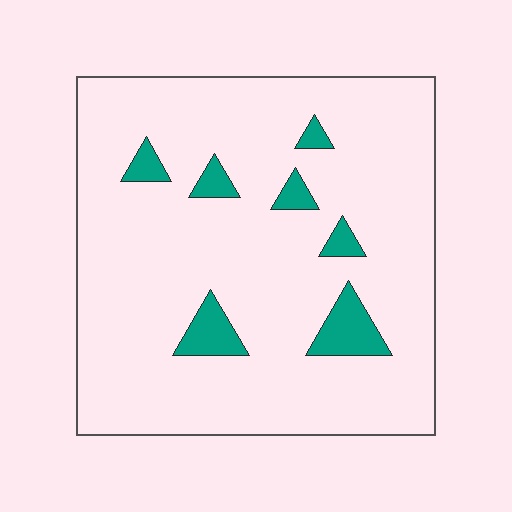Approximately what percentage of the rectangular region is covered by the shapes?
Approximately 10%.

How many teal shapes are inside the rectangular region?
7.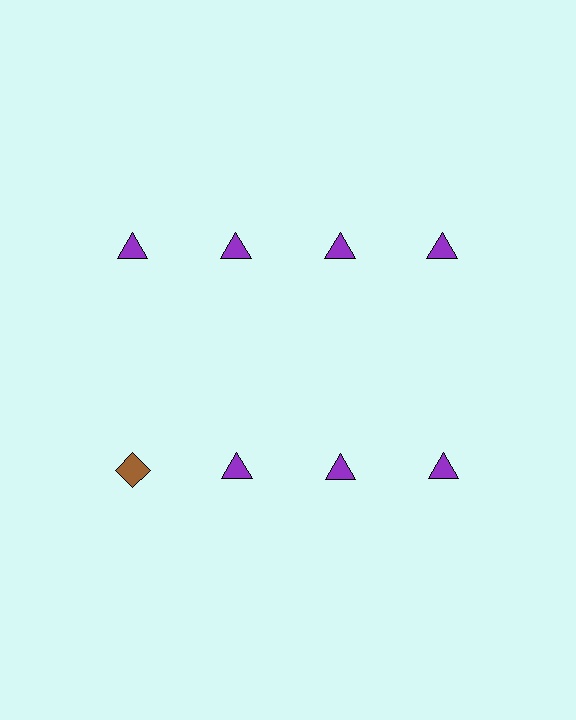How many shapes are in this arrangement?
There are 8 shapes arranged in a grid pattern.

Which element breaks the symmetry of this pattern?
The brown diamond in the second row, leftmost column breaks the symmetry. All other shapes are purple triangles.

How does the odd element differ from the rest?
It differs in both color (brown instead of purple) and shape (diamond instead of triangle).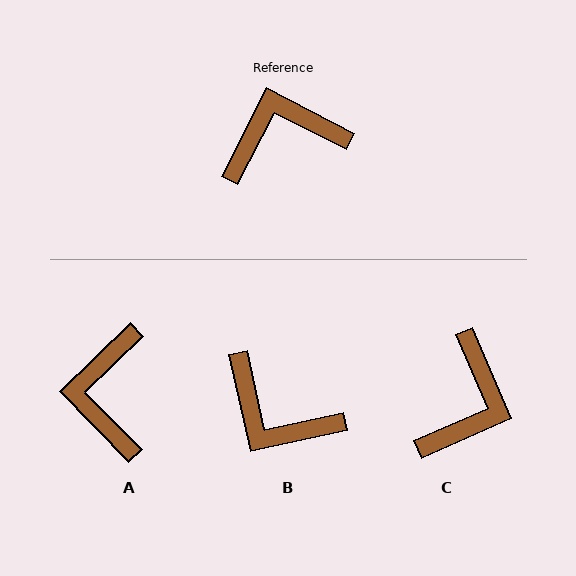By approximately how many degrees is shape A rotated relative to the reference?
Approximately 71 degrees counter-clockwise.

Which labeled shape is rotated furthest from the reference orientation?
B, about 129 degrees away.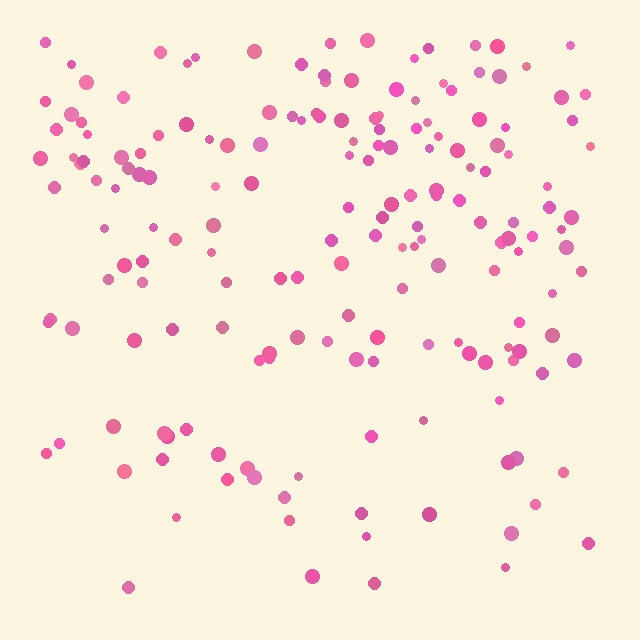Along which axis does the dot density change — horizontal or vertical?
Vertical.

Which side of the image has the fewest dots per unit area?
The bottom.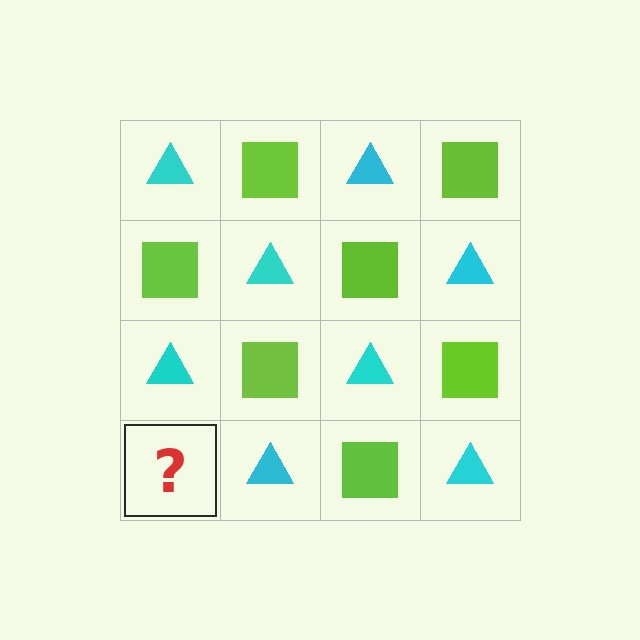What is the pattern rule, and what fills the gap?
The rule is that it alternates cyan triangle and lime square in a checkerboard pattern. The gap should be filled with a lime square.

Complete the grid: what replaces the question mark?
The question mark should be replaced with a lime square.